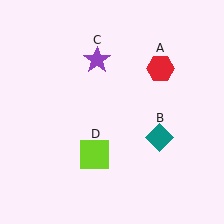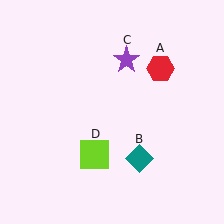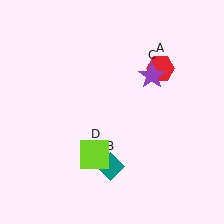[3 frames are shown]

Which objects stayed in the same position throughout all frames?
Red hexagon (object A) and lime square (object D) remained stationary.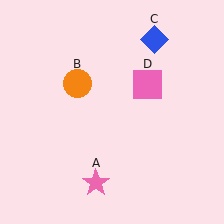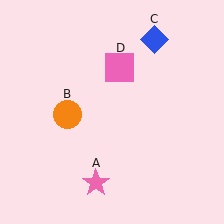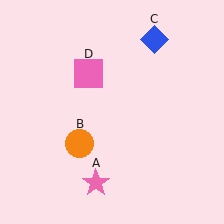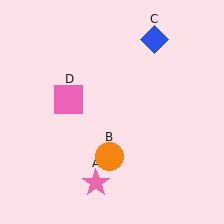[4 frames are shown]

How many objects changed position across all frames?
2 objects changed position: orange circle (object B), pink square (object D).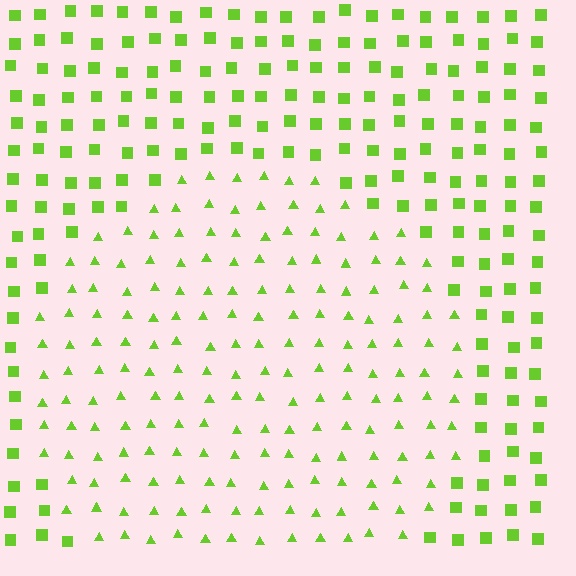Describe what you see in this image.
The image is filled with small lime elements arranged in a uniform grid. A circle-shaped region contains triangles, while the surrounding area contains squares. The boundary is defined purely by the change in element shape.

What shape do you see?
I see a circle.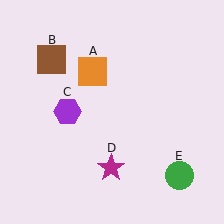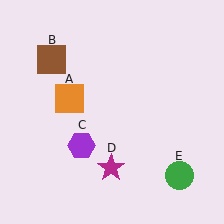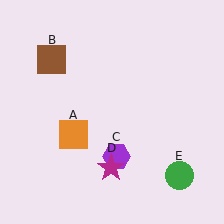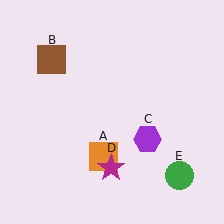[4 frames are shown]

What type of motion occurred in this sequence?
The orange square (object A), purple hexagon (object C) rotated counterclockwise around the center of the scene.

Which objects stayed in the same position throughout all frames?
Brown square (object B) and magenta star (object D) and green circle (object E) remained stationary.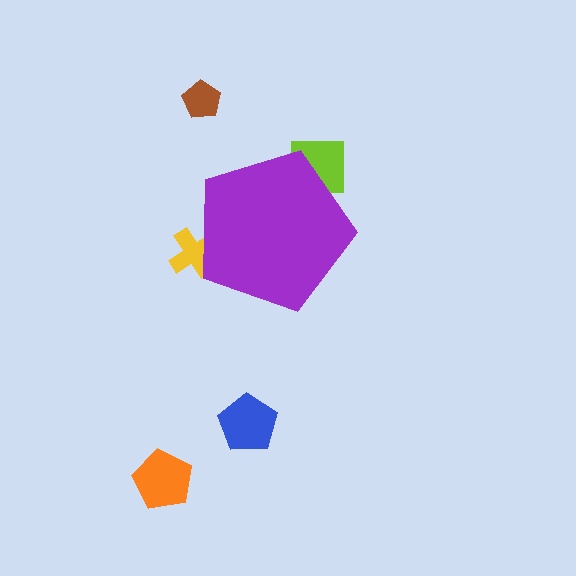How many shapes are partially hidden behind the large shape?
2 shapes are partially hidden.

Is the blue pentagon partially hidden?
No, the blue pentagon is fully visible.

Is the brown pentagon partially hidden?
No, the brown pentagon is fully visible.